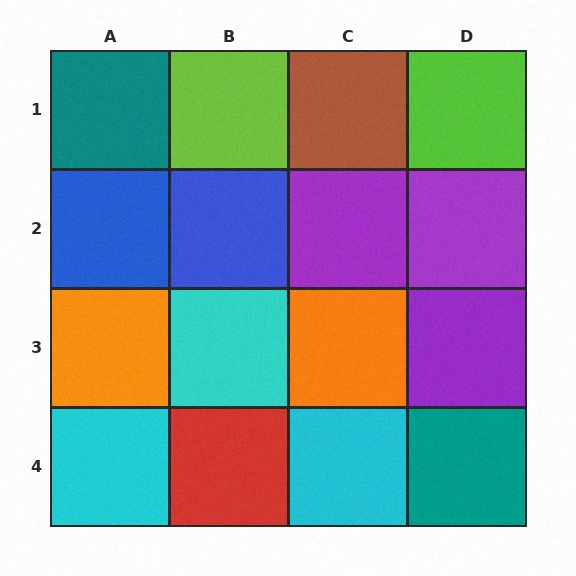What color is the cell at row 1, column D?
Lime.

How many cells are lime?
2 cells are lime.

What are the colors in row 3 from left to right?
Orange, cyan, orange, purple.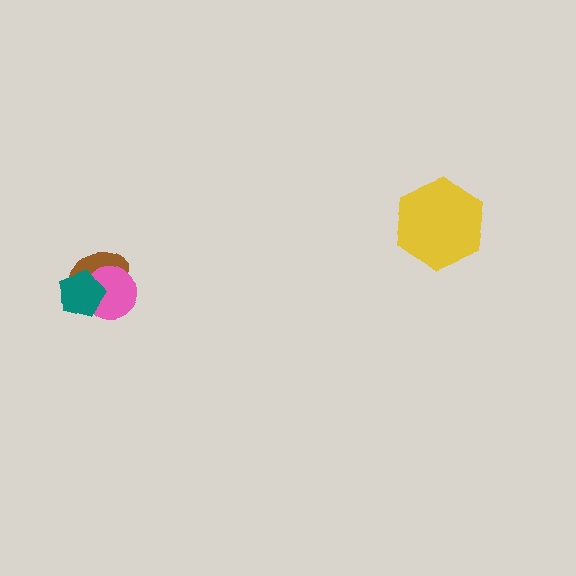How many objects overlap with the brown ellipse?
2 objects overlap with the brown ellipse.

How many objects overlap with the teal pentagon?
2 objects overlap with the teal pentagon.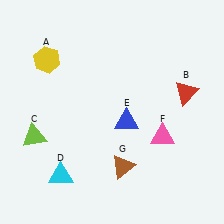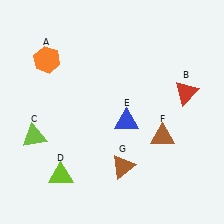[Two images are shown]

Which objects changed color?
A changed from yellow to orange. D changed from cyan to lime. F changed from pink to brown.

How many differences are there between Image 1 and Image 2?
There are 3 differences between the two images.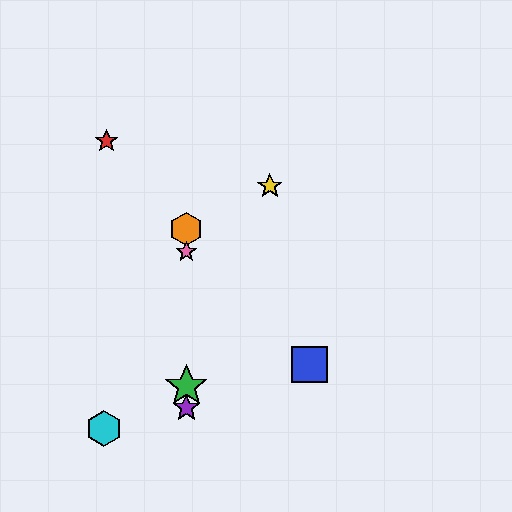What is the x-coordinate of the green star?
The green star is at x≈186.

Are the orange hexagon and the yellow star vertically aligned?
No, the orange hexagon is at x≈186 and the yellow star is at x≈270.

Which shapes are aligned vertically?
The green star, the purple star, the orange hexagon, the pink star are aligned vertically.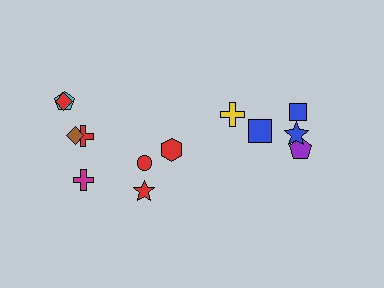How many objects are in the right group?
There are 5 objects.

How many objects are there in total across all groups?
There are 13 objects.